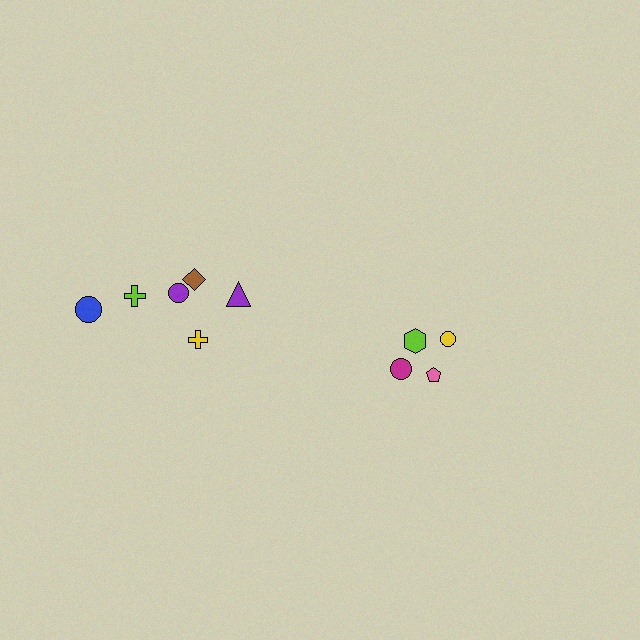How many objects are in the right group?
There are 4 objects.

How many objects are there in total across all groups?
There are 10 objects.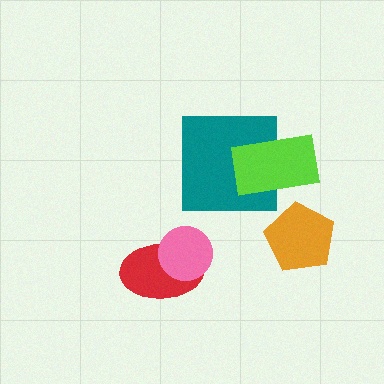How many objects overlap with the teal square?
1 object overlaps with the teal square.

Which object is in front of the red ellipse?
The pink circle is in front of the red ellipse.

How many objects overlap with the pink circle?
1 object overlaps with the pink circle.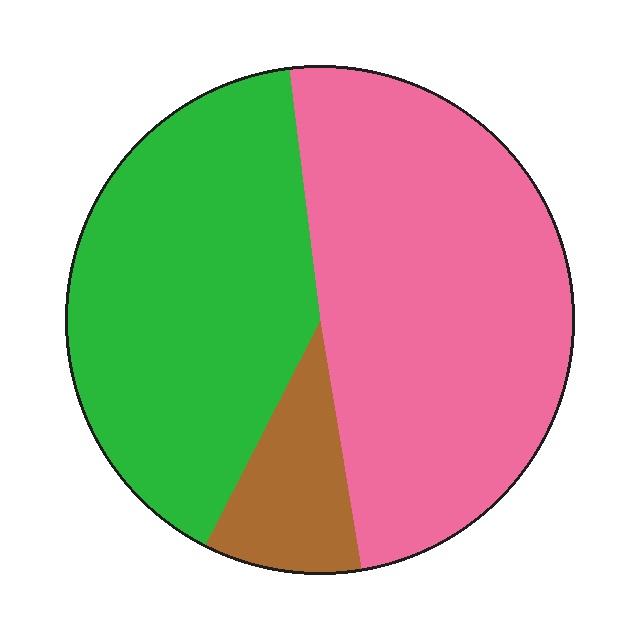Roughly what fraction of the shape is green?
Green takes up about two fifths (2/5) of the shape.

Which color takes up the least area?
Brown, at roughly 10%.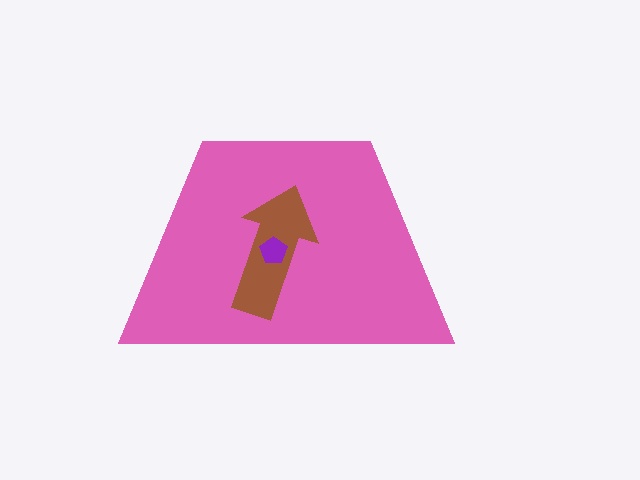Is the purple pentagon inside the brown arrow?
Yes.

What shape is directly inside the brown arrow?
The purple pentagon.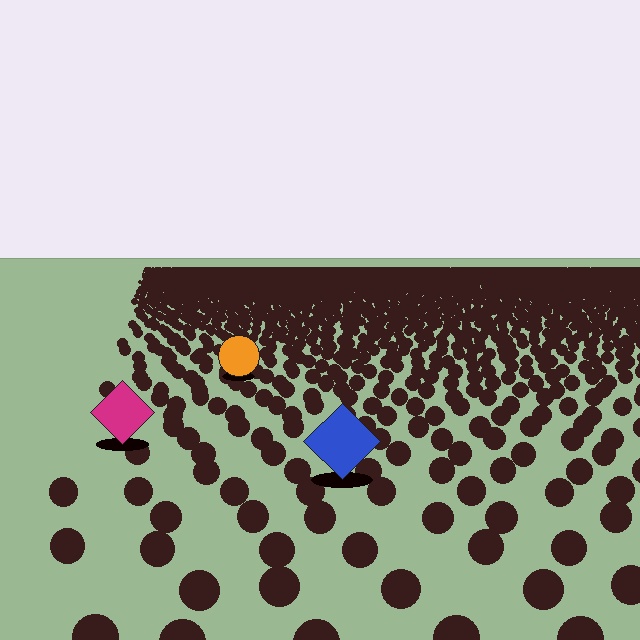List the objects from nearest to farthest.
From nearest to farthest: the blue diamond, the magenta diamond, the orange circle.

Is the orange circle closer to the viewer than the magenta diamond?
No. The magenta diamond is closer — you can tell from the texture gradient: the ground texture is coarser near it.